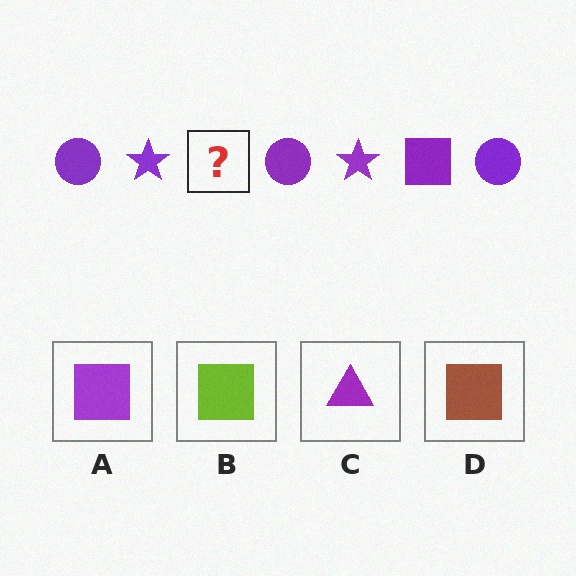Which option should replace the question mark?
Option A.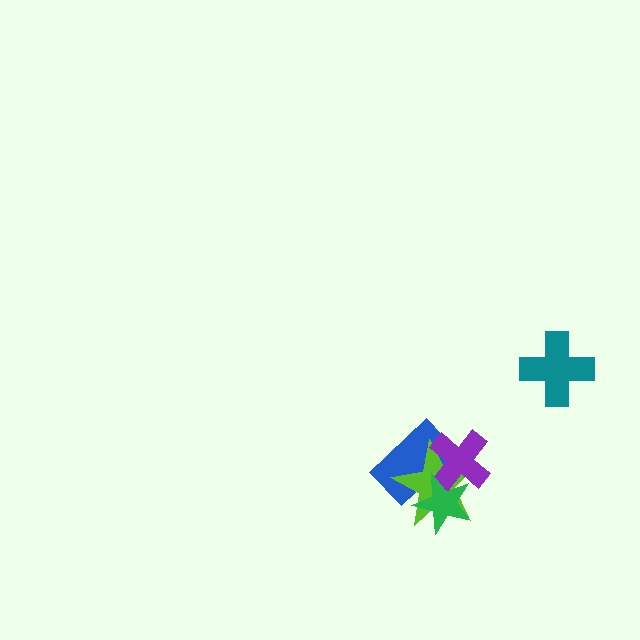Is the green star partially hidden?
No, no other shape covers it.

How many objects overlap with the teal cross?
0 objects overlap with the teal cross.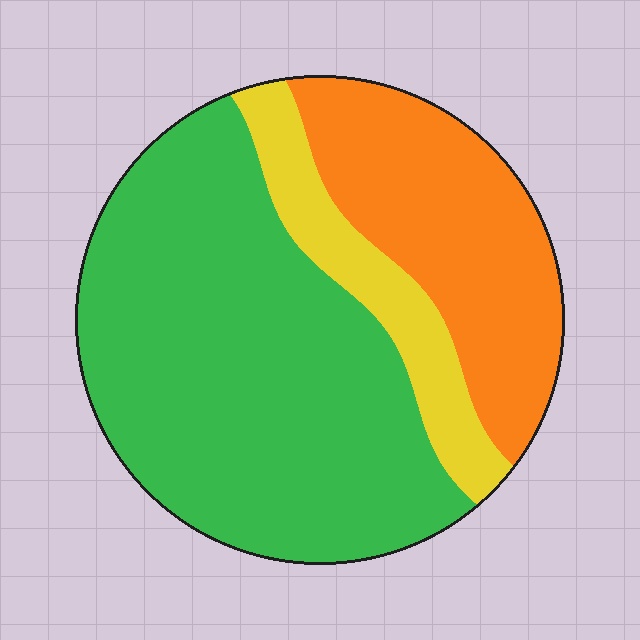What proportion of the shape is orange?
Orange covers 27% of the shape.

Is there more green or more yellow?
Green.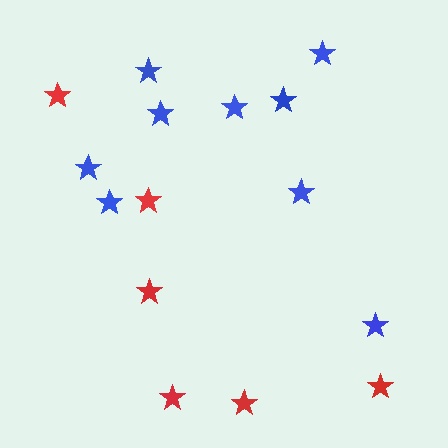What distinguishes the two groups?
There are 2 groups: one group of blue stars (9) and one group of red stars (6).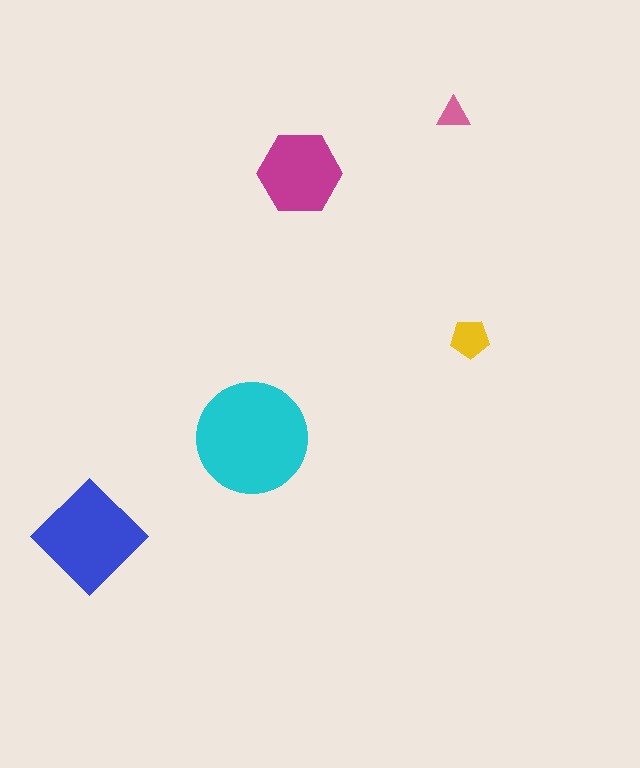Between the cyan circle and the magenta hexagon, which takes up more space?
The cyan circle.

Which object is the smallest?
The pink triangle.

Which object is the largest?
The cyan circle.